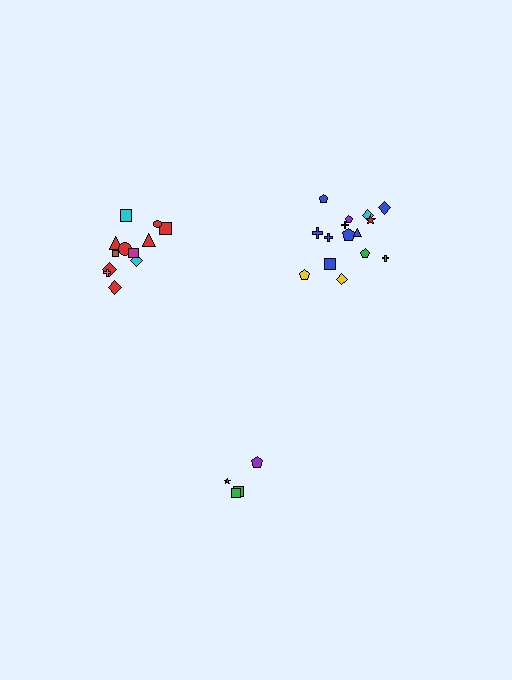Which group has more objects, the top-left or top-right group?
The top-right group.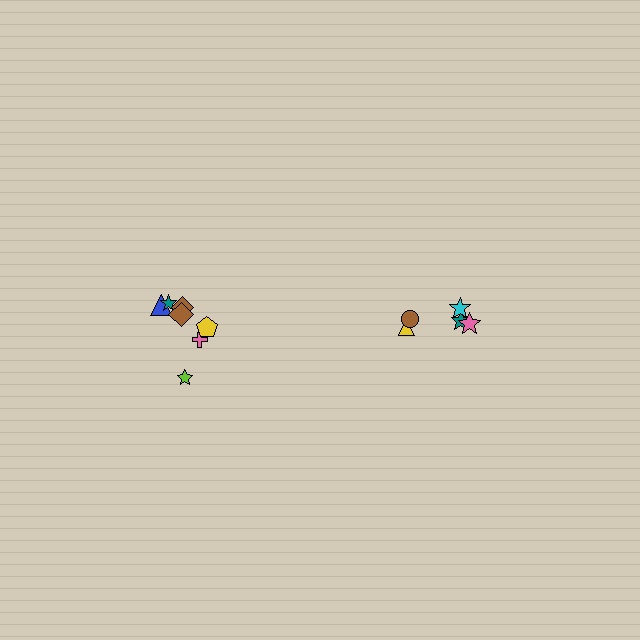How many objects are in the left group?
There are 7 objects.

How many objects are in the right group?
There are 5 objects.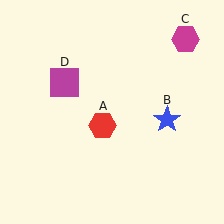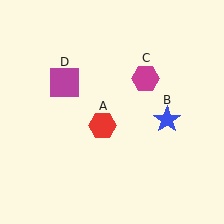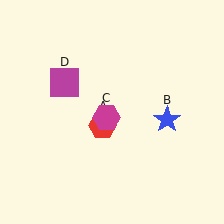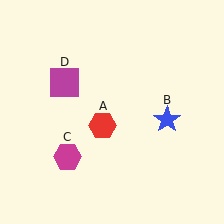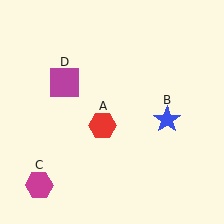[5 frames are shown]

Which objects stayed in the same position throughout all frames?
Red hexagon (object A) and blue star (object B) and magenta square (object D) remained stationary.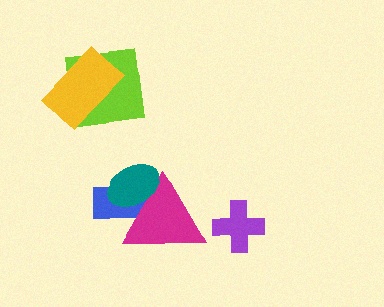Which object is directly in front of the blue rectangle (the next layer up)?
The magenta triangle is directly in front of the blue rectangle.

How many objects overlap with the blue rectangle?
2 objects overlap with the blue rectangle.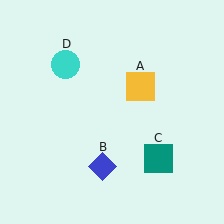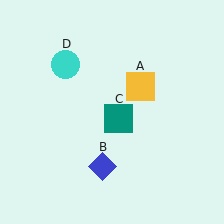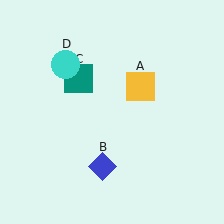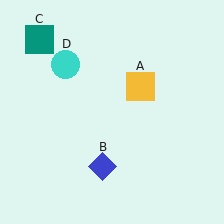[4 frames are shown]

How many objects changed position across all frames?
1 object changed position: teal square (object C).